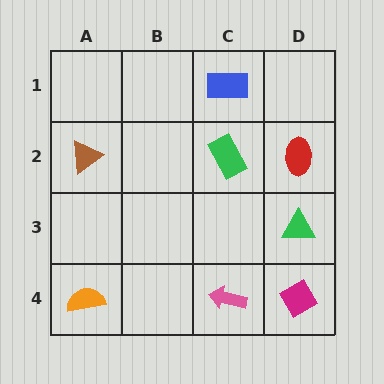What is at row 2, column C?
A green rectangle.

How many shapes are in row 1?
1 shape.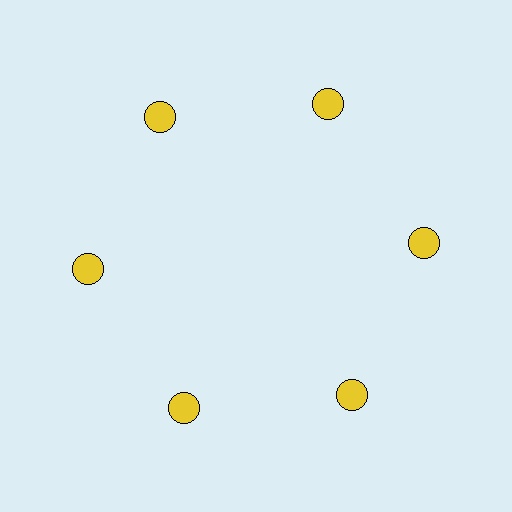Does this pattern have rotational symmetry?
Yes, this pattern has 6-fold rotational symmetry. It looks the same after rotating 60 degrees around the center.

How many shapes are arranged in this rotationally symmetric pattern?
There are 6 shapes, arranged in 6 groups of 1.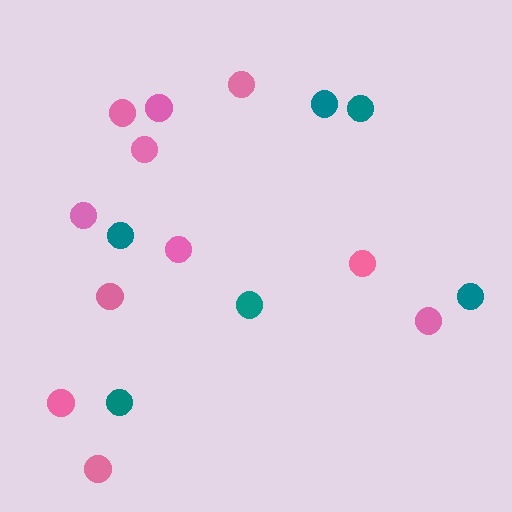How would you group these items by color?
There are 2 groups: one group of pink circles (11) and one group of teal circles (6).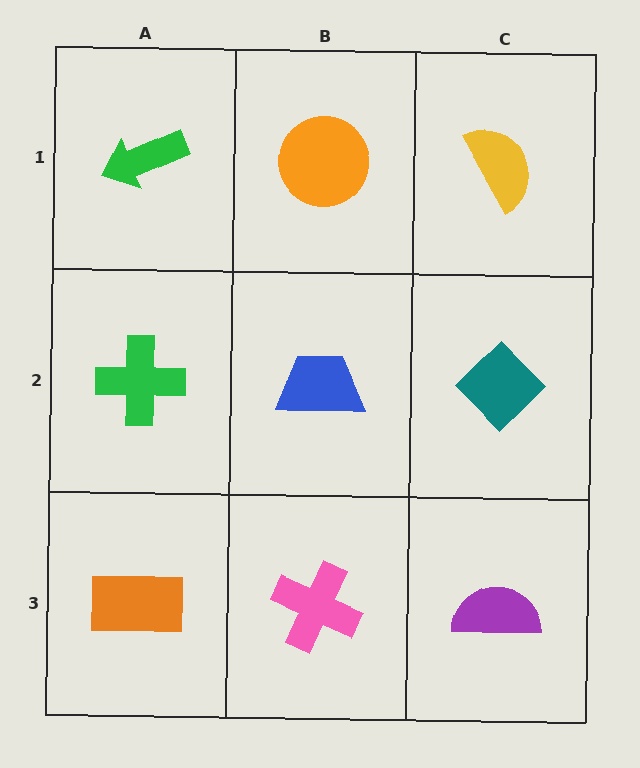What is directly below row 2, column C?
A purple semicircle.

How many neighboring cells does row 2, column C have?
3.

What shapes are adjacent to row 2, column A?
A green arrow (row 1, column A), an orange rectangle (row 3, column A), a blue trapezoid (row 2, column B).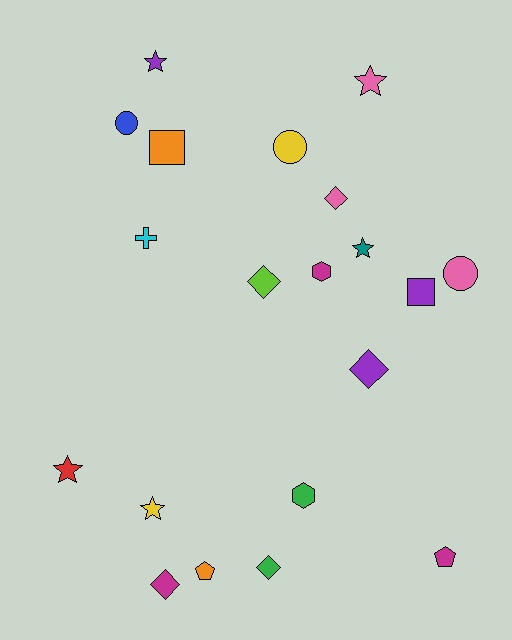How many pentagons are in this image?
There are 2 pentagons.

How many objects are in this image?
There are 20 objects.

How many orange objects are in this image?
There are 2 orange objects.